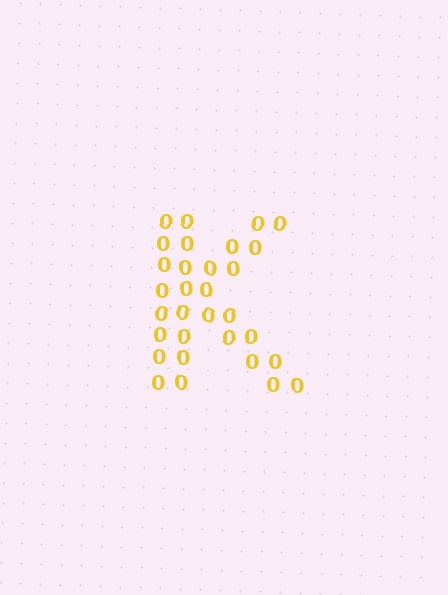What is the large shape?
The large shape is the letter K.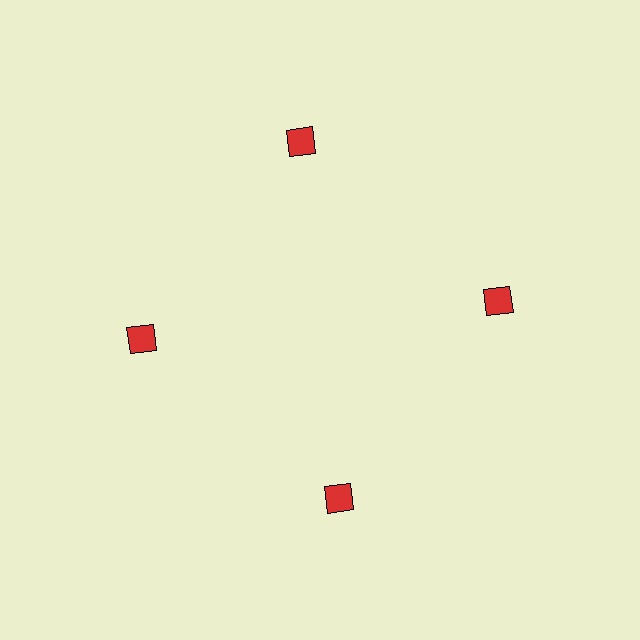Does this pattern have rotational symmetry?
Yes, this pattern has 4-fold rotational symmetry. It looks the same after rotating 90 degrees around the center.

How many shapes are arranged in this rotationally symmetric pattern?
There are 4 shapes, arranged in 4 groups of 1.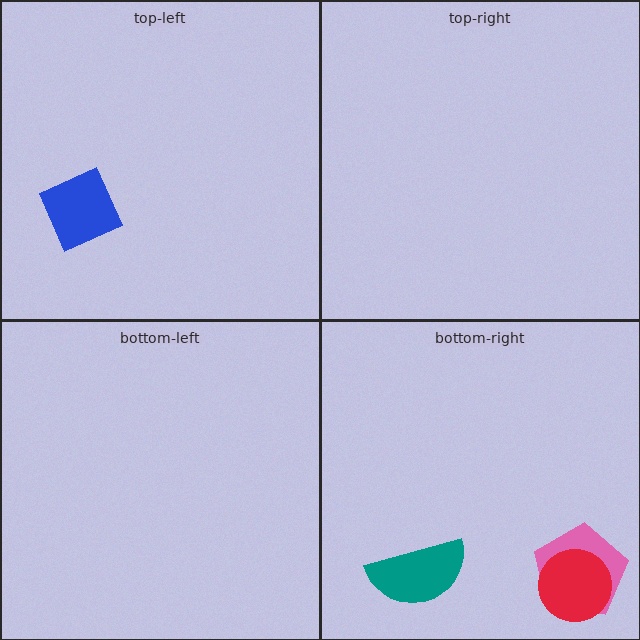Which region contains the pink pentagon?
The bottom-right region.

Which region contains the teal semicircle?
The bottom-right region.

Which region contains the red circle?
The bottom-right region.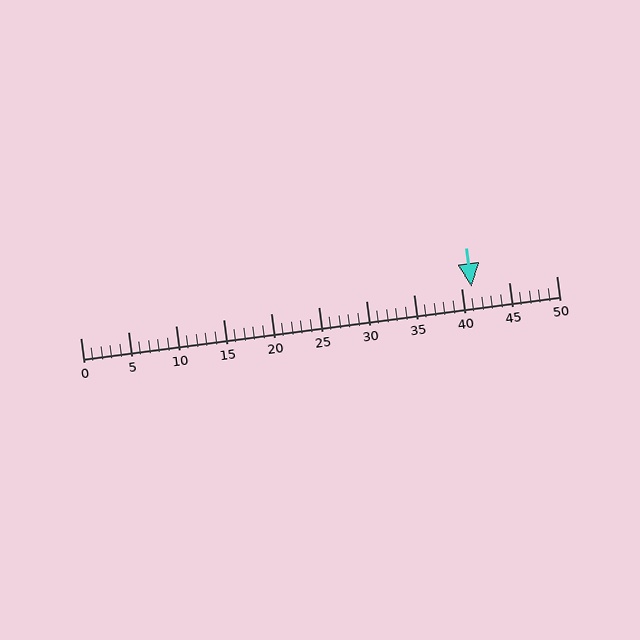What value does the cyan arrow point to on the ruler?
The cyan arrow points to approximately 41.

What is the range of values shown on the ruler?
The ruler shows values from 0 to 50.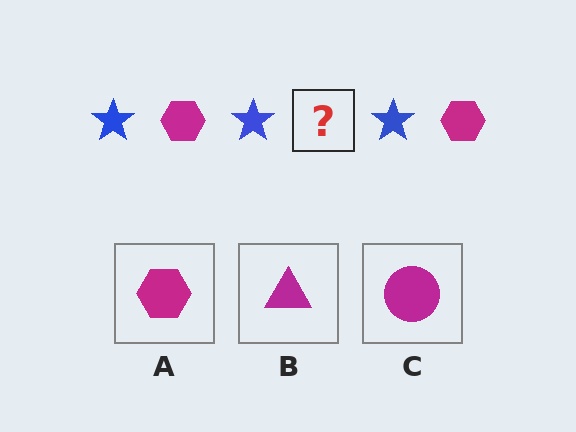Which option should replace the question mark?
Option A.